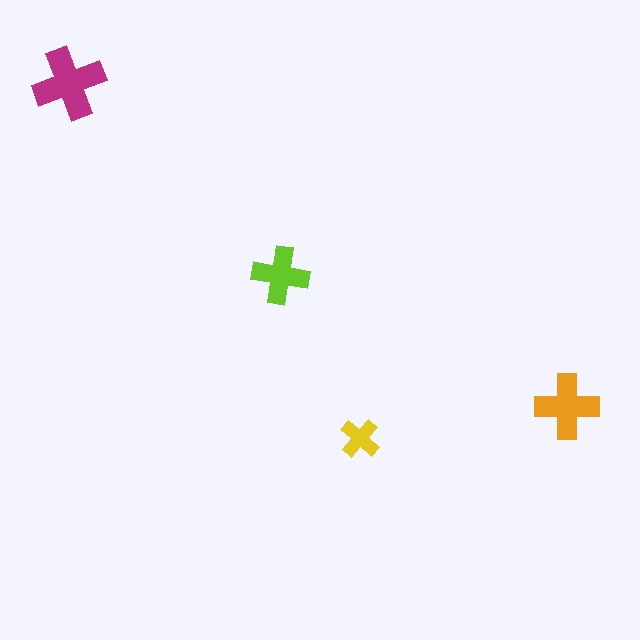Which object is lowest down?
The yellow cross is bottommost.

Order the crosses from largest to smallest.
the magenta one, the orange one, the lime one, the yellow one.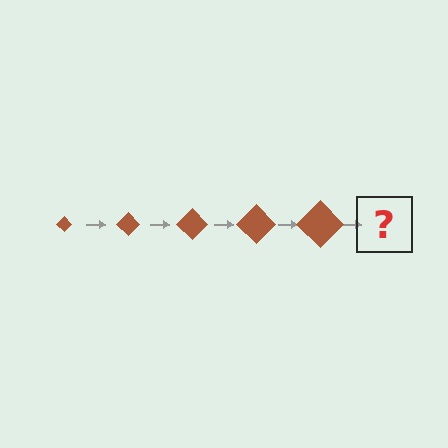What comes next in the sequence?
The next element should be a brown diamond, larger than the previous one.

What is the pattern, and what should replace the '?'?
The pattern is that the diamond gets progressively larger each step. The '?' should be a brown diamond, larger than the previous one.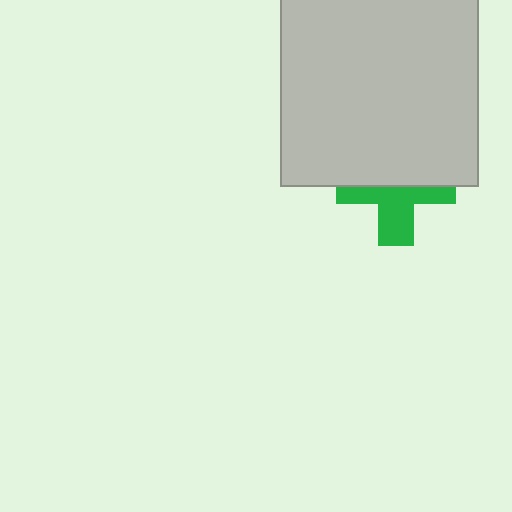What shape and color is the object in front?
The object in front is a light gray square.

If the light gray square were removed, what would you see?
You would see the complete green cross.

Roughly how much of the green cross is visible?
About half of it is visible (roughly 47%).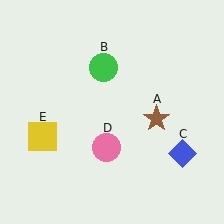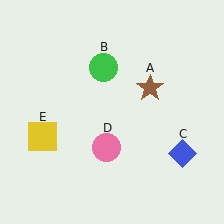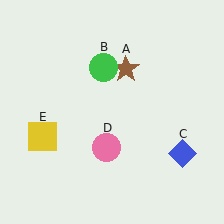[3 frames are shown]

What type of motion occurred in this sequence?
The brown star (object A) rotated counterclockwise around the center of the scene.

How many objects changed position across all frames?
1 object changed position: brown star (object A).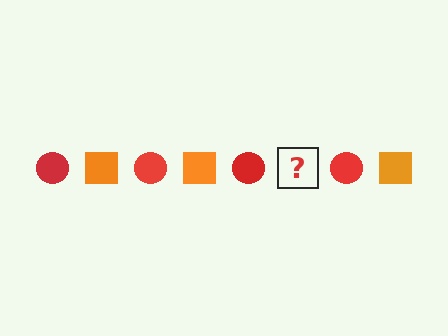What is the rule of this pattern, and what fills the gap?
The rule is that the pattern alternates between red circle and orange square. The gap should be filled with an orange square.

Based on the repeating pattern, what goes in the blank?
The blank should be an orange square.